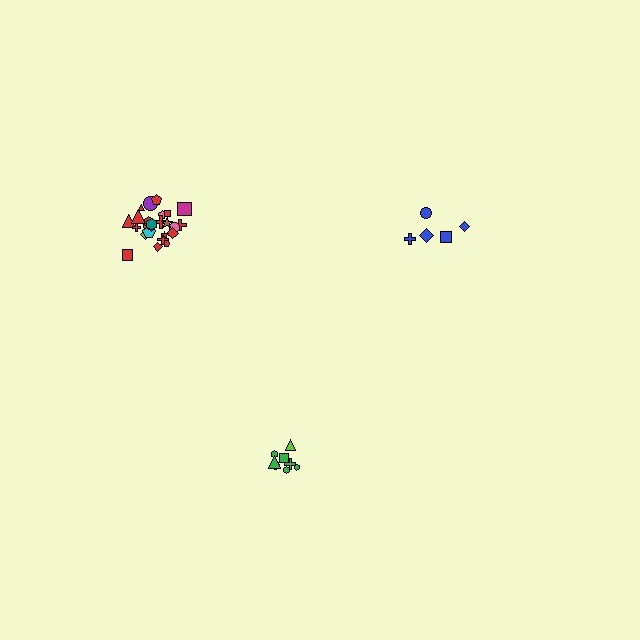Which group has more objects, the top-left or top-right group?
The top-left group.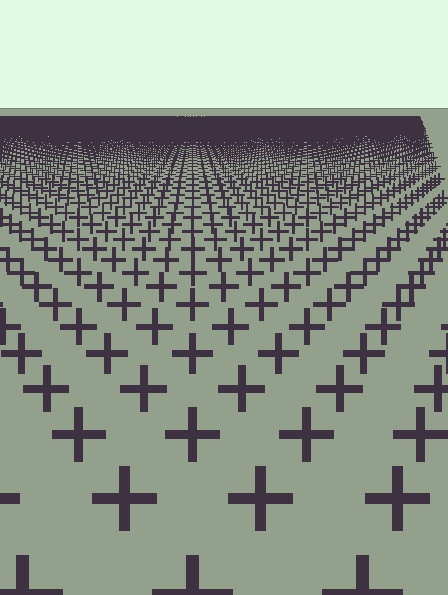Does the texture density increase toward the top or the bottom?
Density increases toward the top.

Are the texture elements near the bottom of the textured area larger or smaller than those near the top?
Larger. Near the bottom, elements are closer to the viewer and appear at a bigger on-screen size.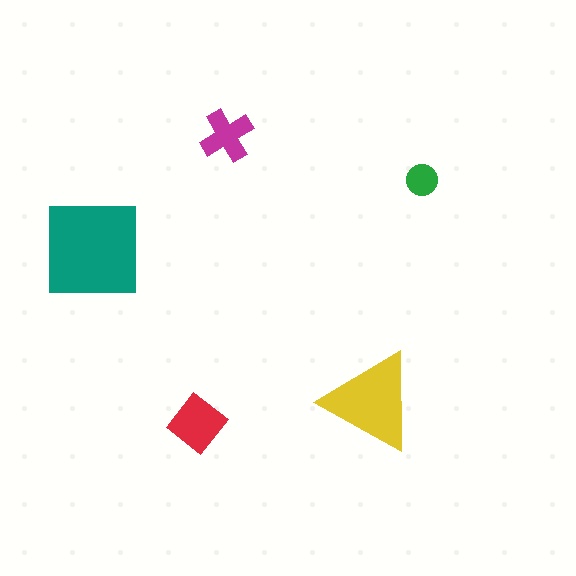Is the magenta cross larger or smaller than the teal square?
Smaller.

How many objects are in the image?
There are 5 objects in the image.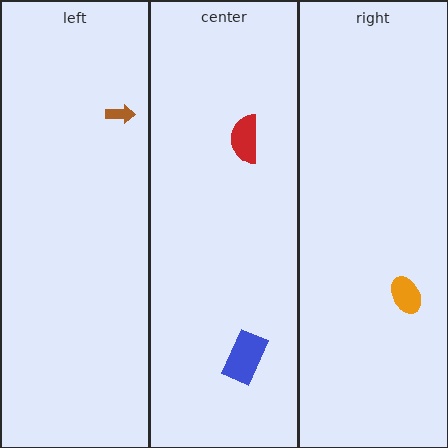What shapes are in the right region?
The orange ellipse.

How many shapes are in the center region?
2.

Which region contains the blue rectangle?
The center region.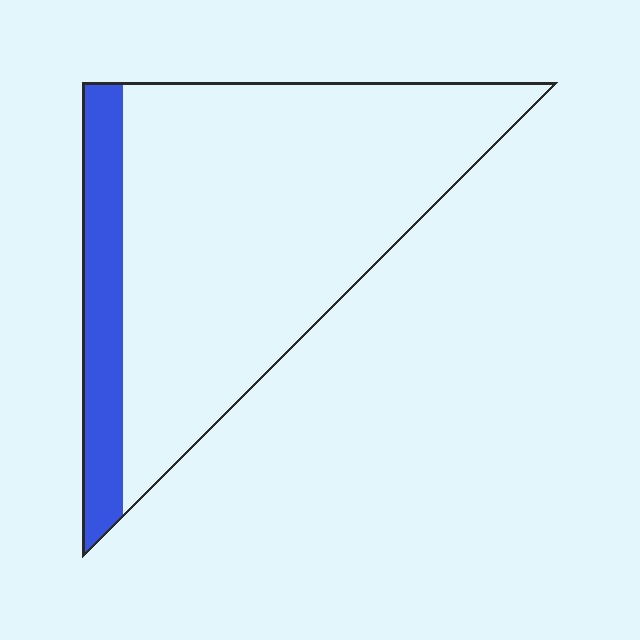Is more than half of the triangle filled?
No.